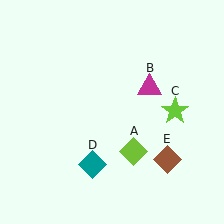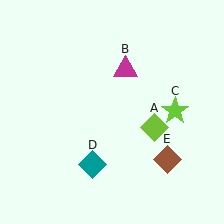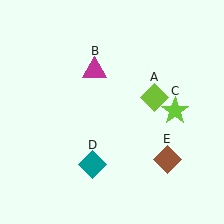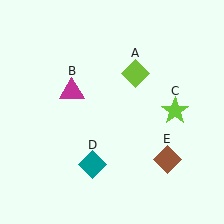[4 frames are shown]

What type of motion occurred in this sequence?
The lime diamond (object A), magenta triangle (object B) rotated counterclockwise around the center of the scene.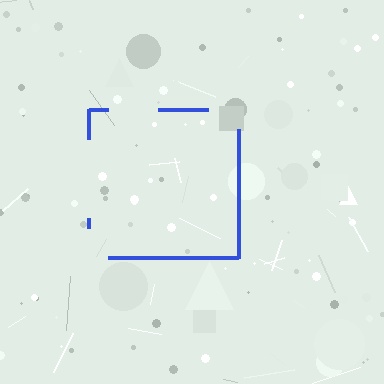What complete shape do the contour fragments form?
The contour fragments form a square.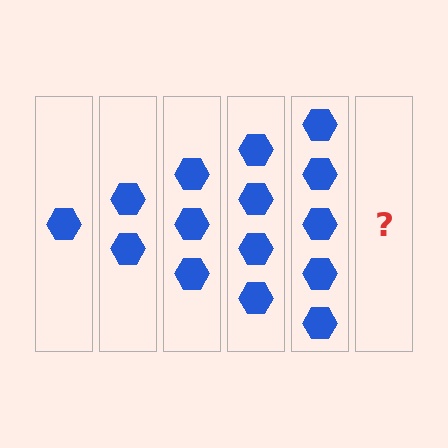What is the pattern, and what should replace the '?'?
The pattern is that each step adds one more hexagon. The '?' should be 6 hexagons.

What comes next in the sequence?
The next element should be 6 hexagons.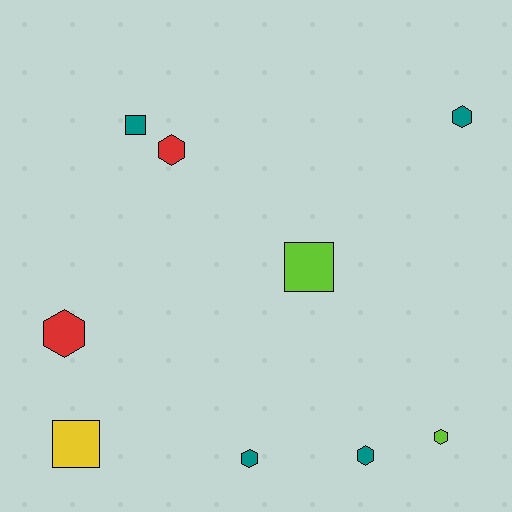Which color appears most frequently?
Teal, with 4 objects.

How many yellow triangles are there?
There are no yellow triangles.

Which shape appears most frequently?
Hexagon, with 6 objects.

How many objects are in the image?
There are 9 objects.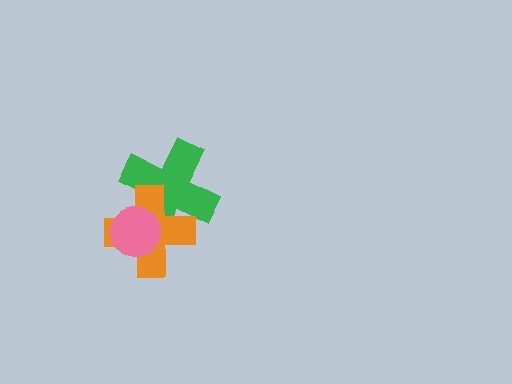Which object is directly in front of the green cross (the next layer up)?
The orange cross is directly in front of the green cross.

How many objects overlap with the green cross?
2 objects overlap with the green cross.